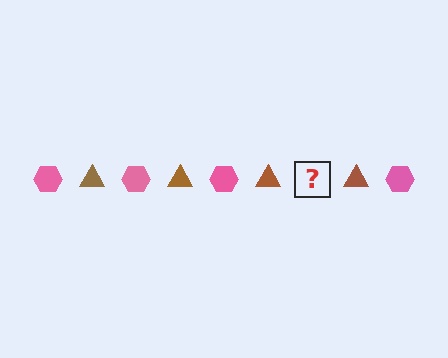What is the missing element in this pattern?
The missing element is a pink hexagon.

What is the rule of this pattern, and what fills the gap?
The rule is that the pattern alternates between pink hexagon and brown triangle. The gap should be filled with a pink hexagon.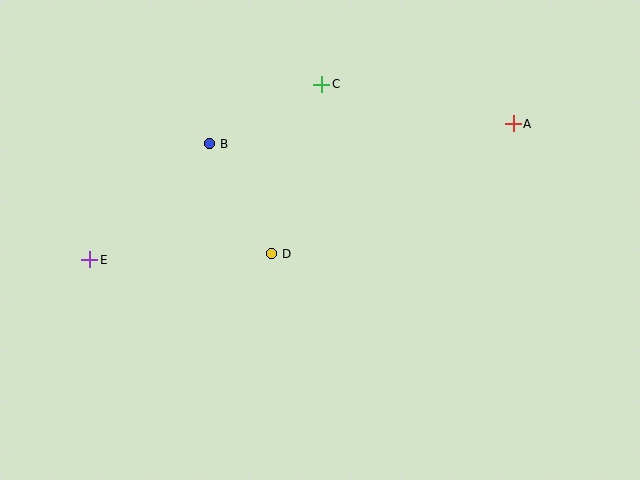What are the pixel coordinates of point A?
Point A is at (513, 124).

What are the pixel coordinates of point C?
Point C is at (322, 84).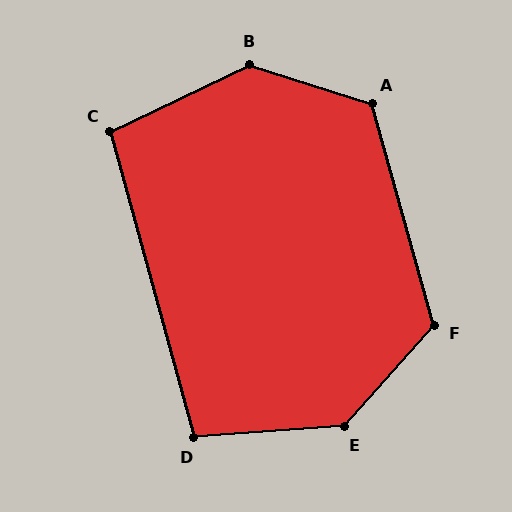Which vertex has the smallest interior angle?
C, at approximately 100 degrees.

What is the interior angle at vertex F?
Approximately 123 degrees (obtuse).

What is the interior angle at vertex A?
Approximately 123 degrees (obtuse).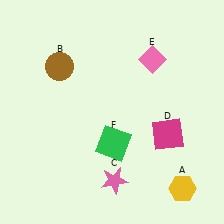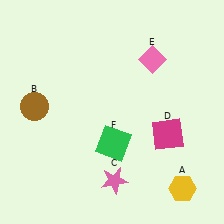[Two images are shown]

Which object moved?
The brown circle (B) moved down.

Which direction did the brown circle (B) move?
The brown circle (B) moved down.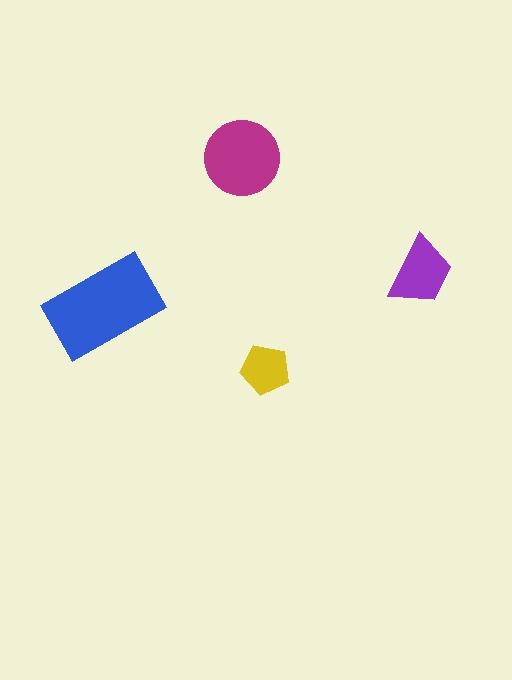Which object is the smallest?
The yellow pentagon.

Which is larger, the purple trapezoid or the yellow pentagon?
The purple trapezoid.